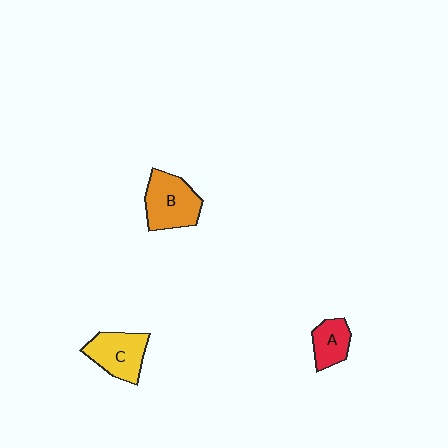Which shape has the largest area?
Shape B (orange).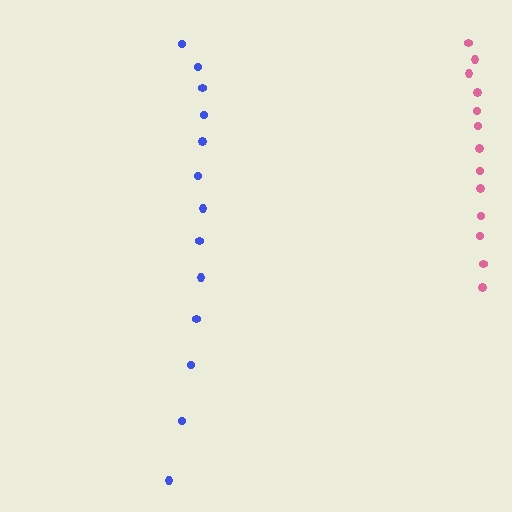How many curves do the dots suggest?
There are 2 distinct paths.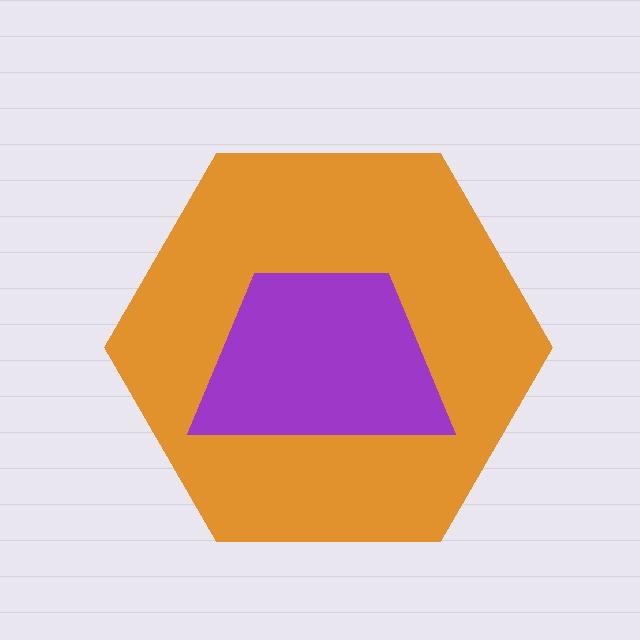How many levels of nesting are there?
2.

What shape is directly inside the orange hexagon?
The purple trapezoid.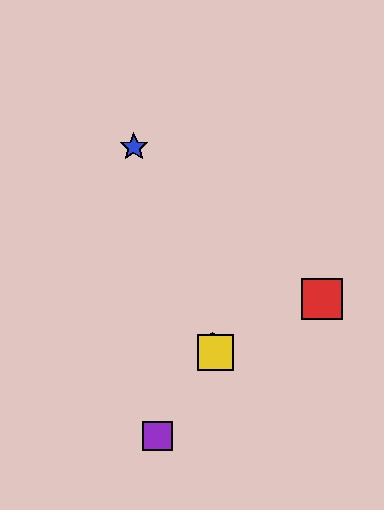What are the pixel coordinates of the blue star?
The blue star is at (134, 147).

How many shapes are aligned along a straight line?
3 shapes (the blue star, the green hexagon, the yellow square) are aligned along a straight line.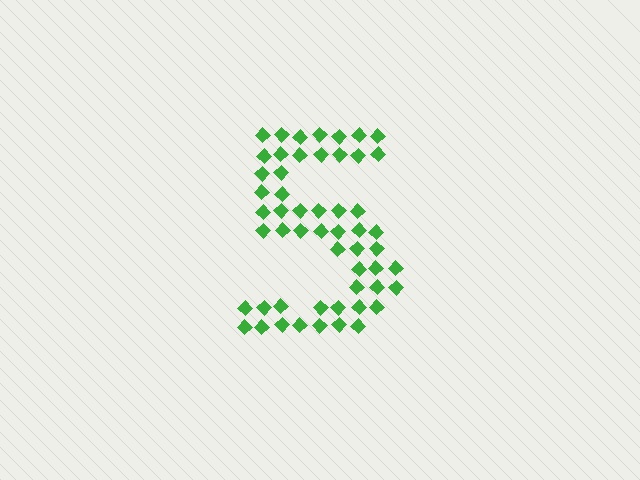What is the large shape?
The large shape is the digit 5.